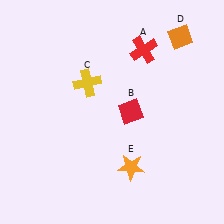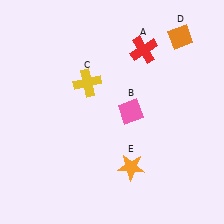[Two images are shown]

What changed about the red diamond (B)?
In Image 1, B is red. In Image 2, it changed to pink.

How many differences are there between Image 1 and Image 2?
There is 1 difference between the two images.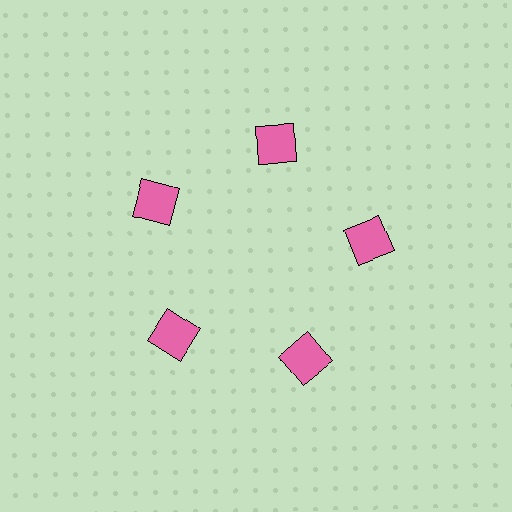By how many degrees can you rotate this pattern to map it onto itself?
The pattern maps onto itself every 72 degrees of rotation.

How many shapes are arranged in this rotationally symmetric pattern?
There are 5 shapes, arranged in 5 groups of 1.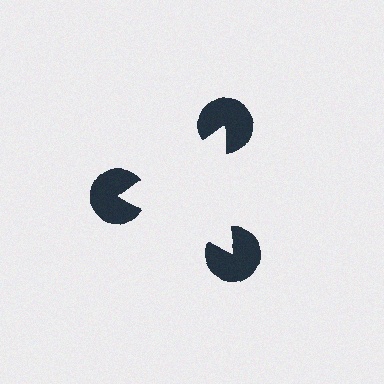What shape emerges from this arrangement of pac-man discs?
An illusory triangle — its edges are inferred from the aligned wedge cuts in the pac-man discs, not physically drawn.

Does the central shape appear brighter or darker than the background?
It typically appears slightly brighter than the background, even though no actual brightness change is drawn.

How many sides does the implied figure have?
3 sides.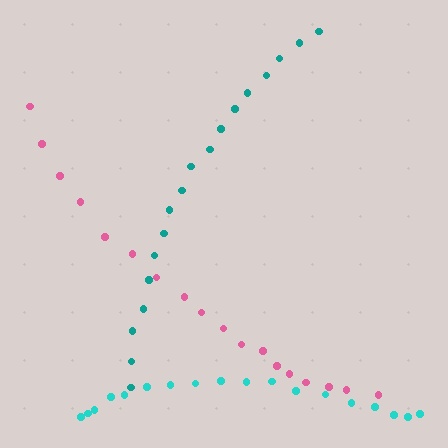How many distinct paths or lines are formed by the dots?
There are 3 distinct paths.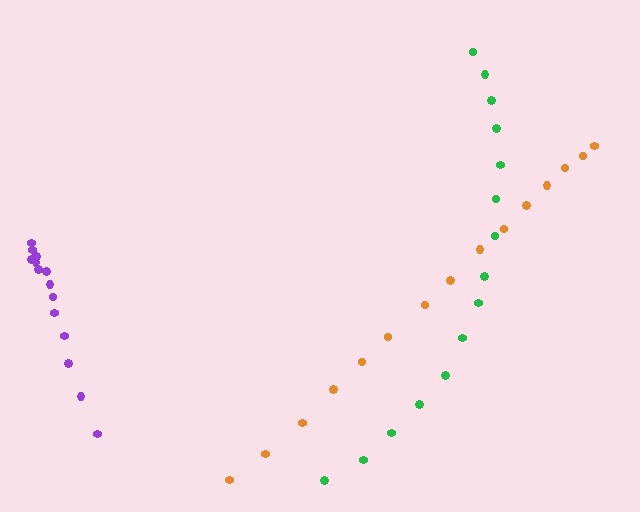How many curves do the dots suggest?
There are 3 distinct paths.